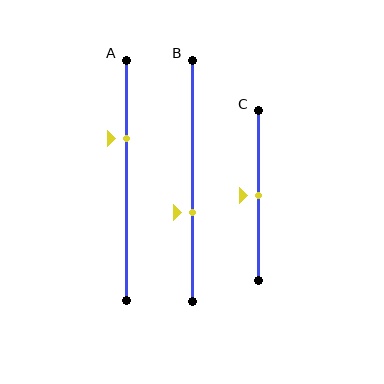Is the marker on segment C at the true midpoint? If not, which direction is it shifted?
Yes, the marker on segment C is at the true midpoint.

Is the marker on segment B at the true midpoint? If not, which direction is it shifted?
No, the marker on segment B is shifted downward by about 13% of the segment length.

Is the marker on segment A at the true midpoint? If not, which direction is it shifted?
No, the marker on segment A is shifted upward by about 17% of the segment length.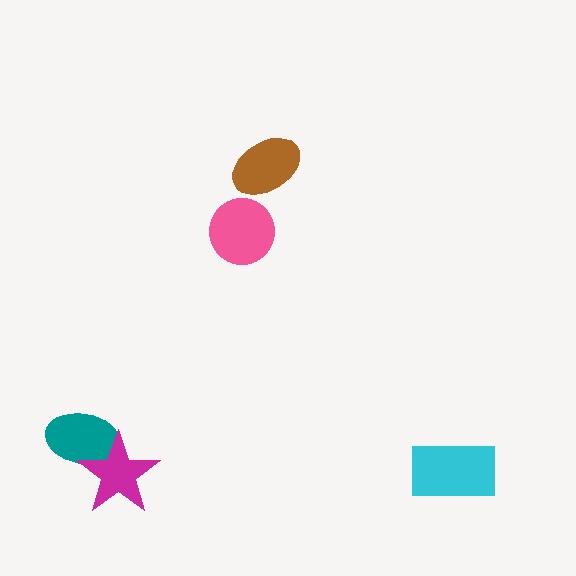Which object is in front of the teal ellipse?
The magenta star is in front of the teal ellipse.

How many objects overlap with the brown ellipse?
0 objects overlap with the brown ellipse.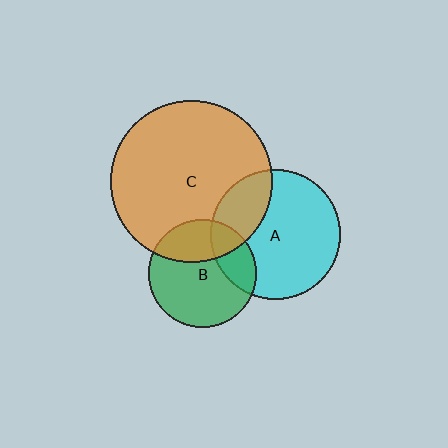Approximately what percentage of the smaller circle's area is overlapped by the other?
Approximately 30%.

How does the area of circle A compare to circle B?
Approximately 1.4 times.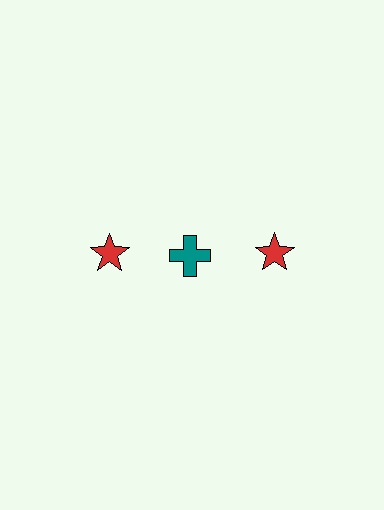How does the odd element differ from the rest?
It differs in both color (teal instead of red) and shape (cross instead of star).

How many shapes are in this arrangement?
There are 3 shapes arranged in a grid pattern.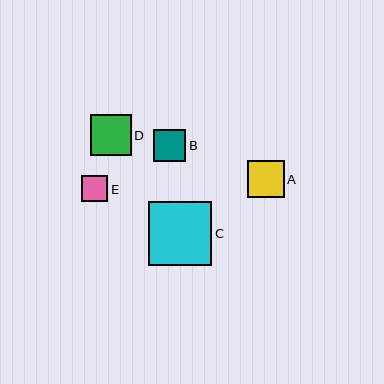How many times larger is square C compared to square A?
Square C is approximately 1.7 times the size of square A.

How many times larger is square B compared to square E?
Square B is approximately 1.2 times the size of square E.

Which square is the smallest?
Square E is the smallest with a size of approximately 26 pixels.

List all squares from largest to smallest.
From largest to smallest: C, D, A, B, E.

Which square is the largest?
Square C is the largest with a size of approximately 63 pixels.